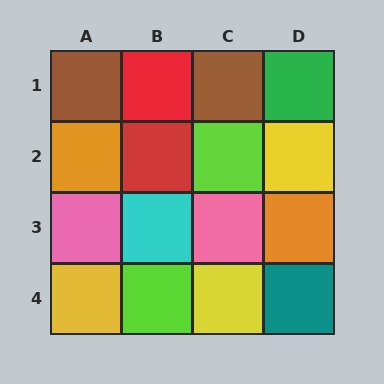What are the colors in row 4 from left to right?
Yellow, lime, yellow, teal.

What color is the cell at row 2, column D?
Yellow.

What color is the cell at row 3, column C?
Pink.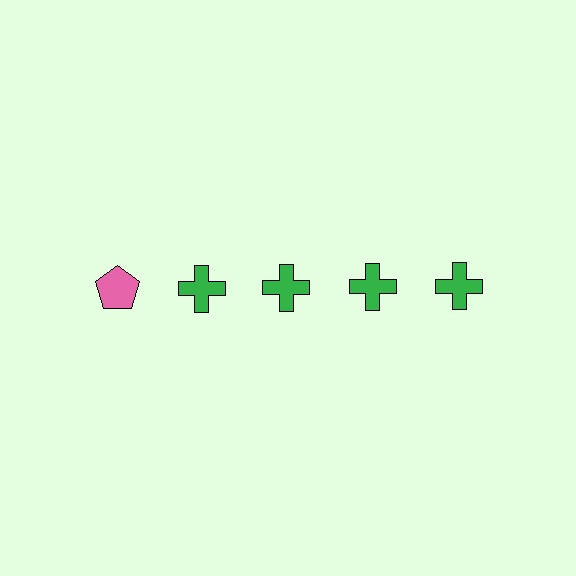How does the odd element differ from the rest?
It differs in both color (pink instead of green) and shape (pentagon instead of cross).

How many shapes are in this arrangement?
There are 5 shapes arranged in a grid pattern.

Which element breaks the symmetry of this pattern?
The pink pentagon in the top row, leftmost column breaks the symmetry. All other shapes are green crosses.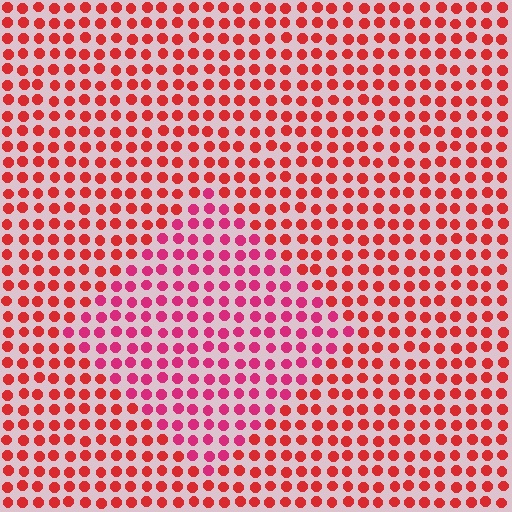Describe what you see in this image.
The image is filled with small red elements in a uniform arrangement. A diamond-shaped region is visible where the elements are tinted to a slightly different hue, forming a subtle color boundary.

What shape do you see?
I see a diamond.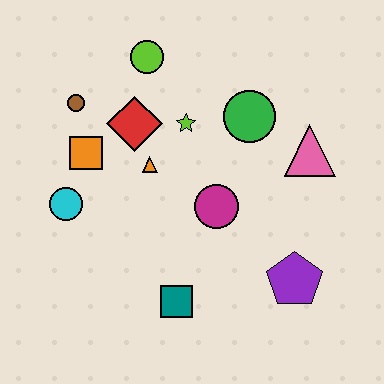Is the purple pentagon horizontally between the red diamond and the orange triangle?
No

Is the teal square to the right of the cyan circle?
Yes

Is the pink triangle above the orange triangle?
Yes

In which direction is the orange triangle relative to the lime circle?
The orange triangle is below the lime circle.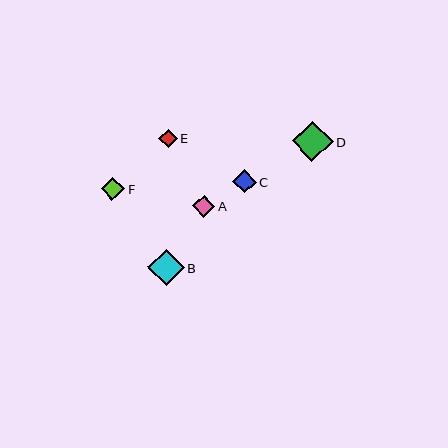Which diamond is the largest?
Diamond D is the largest with a size of approximately 40 pixels.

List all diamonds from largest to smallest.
From largest to smallest: D, B, F, C, A, E.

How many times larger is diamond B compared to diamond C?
Diamond B is approximately 1.5 times the size of diamond C.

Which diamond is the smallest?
Diamond E is the smallest with a size of approximately 18 pixels.